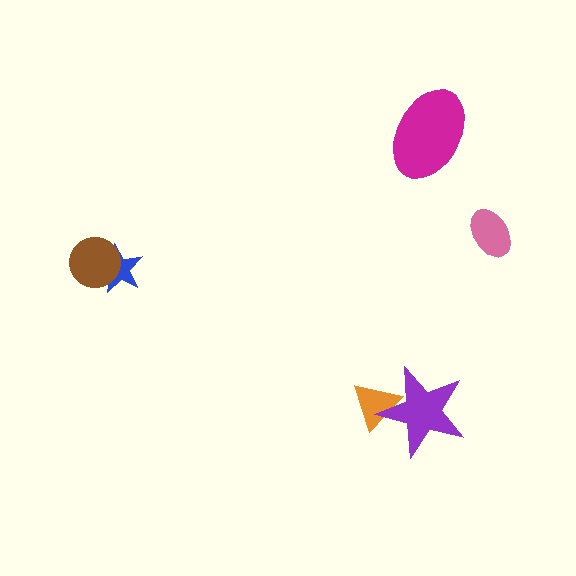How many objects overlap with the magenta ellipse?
0 objects overlap with the magenta ellipse.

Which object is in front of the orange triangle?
The purple star is in front of the orange triangle.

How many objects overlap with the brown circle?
1 object overlaps with the brown circle.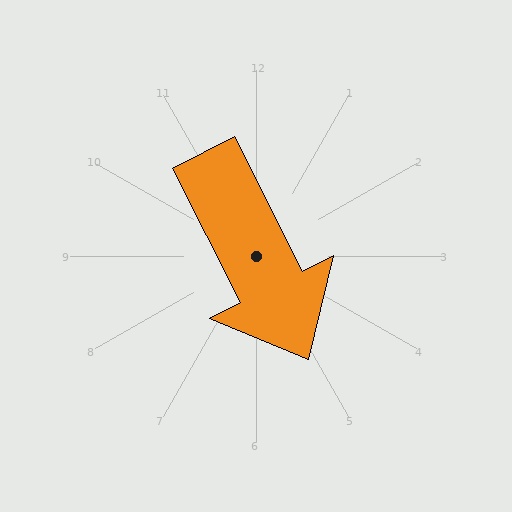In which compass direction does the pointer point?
Southeast.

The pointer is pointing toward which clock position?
Roughly 5 o'clock.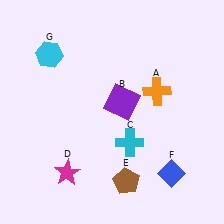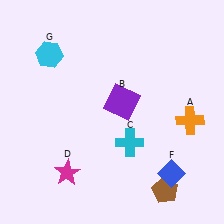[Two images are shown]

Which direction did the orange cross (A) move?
The orange cross (A) moved right.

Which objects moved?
The objects that moved are: the orange cross (A), the brown pentagon (E).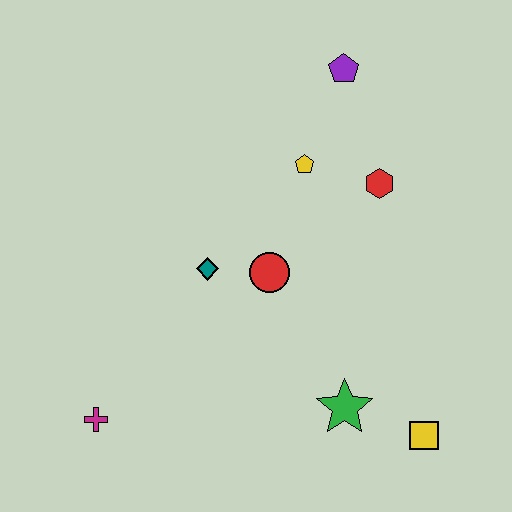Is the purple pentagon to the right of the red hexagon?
No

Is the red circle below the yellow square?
No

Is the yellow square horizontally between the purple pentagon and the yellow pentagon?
No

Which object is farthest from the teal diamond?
The yellow square is farthest from the teal diamond.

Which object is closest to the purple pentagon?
The yellow pentagon is closest to the purple pentagon.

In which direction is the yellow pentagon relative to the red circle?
The yellow pentagon is above the red circle.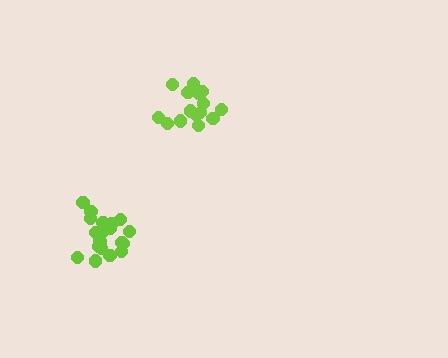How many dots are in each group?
Group 1: 16 dots, Group 2: 20 dots (36 total).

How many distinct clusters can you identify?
There are 2 distinct clusters.